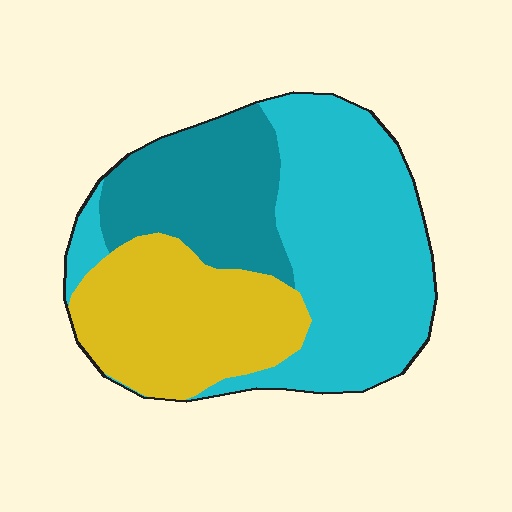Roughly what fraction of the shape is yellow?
Yellow takes up about one third (1/3) of the shape.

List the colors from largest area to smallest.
From largest to smallest: cyan, yellow, teal.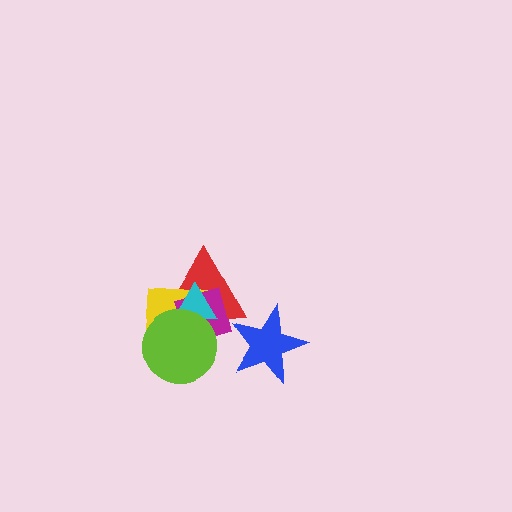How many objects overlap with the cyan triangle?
4 objects overlap with the cyan triangle.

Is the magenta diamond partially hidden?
Yes, it is partially covered by another shape.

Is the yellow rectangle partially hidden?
Yes, it is partially covered by another shape.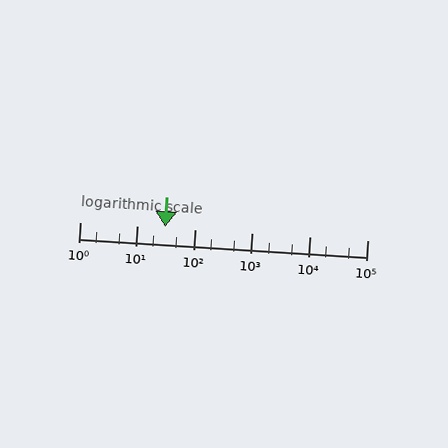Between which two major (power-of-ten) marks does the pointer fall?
The pointer is between 10 and 100.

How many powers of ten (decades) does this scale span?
The scale spans 5 decades, from 1 to 100000.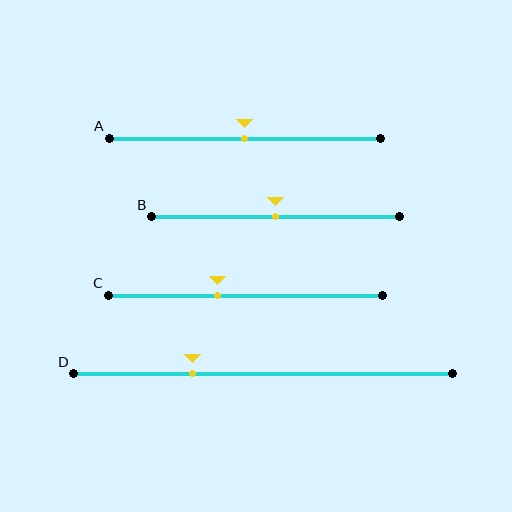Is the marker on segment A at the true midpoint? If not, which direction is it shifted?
Yes, the marker on segment A is at the true midpoint.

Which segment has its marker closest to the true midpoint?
Segment A has its marker closest to the true midpoint.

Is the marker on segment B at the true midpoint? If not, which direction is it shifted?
Yes, the marker on segment B is at the true midpoint.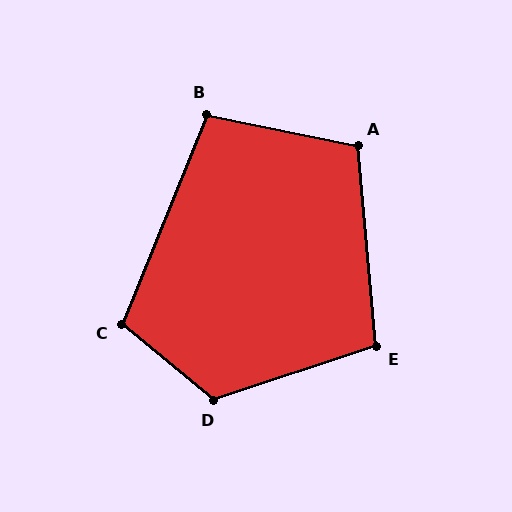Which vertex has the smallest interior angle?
B, at approximately 100 degrees.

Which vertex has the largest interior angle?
D, at approximately 122 degrees.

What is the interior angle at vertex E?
Approximately 103 degrees (obtuse).